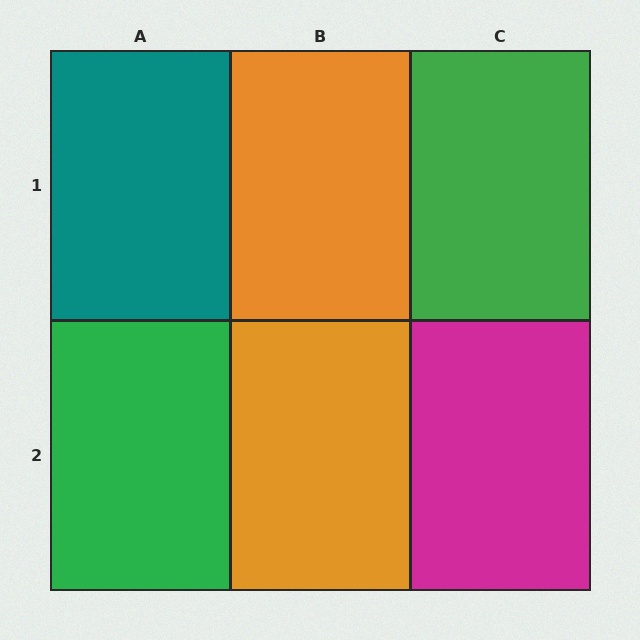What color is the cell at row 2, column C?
Magenta.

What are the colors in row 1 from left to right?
Teal, orange, green.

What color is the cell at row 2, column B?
Orange.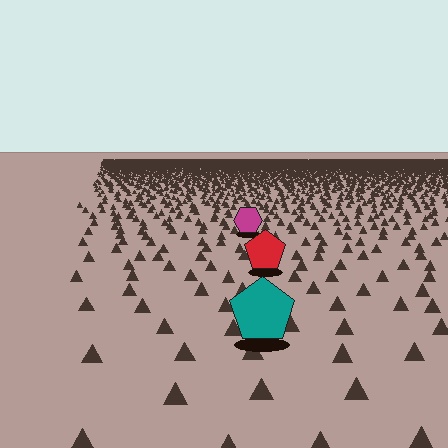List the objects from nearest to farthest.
From nearest to farthest: the teal pentagon, the red pentagon, the magenta hexagon.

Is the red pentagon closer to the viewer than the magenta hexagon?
Yes. The red pentagon is closer — you can tell from the texture gradient: the ground texture is coarser near it.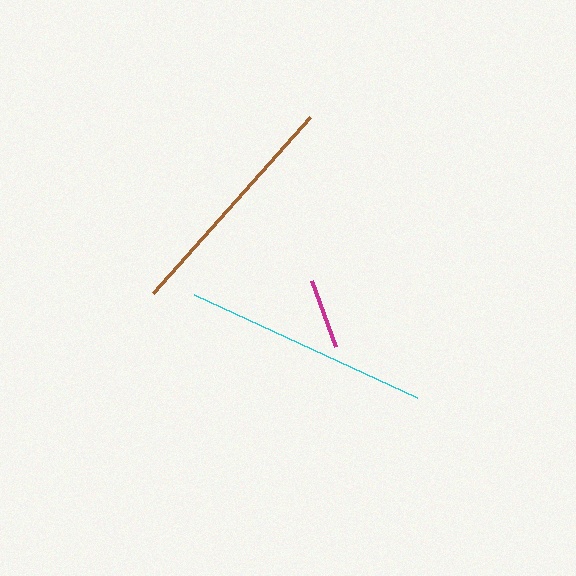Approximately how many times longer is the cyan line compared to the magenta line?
The cyan line is approximately 3.5 times the length of the magenta line.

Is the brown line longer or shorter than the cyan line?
The cyan line is longer than the brown line.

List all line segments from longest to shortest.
From longest to shortest: cyan, brown, magenta.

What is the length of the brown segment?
The brown segment is approximately 236 pixels long.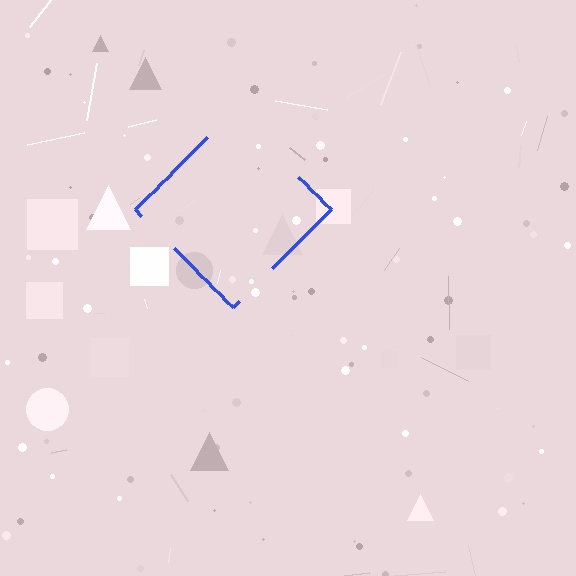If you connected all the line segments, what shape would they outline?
They would outline a diamond.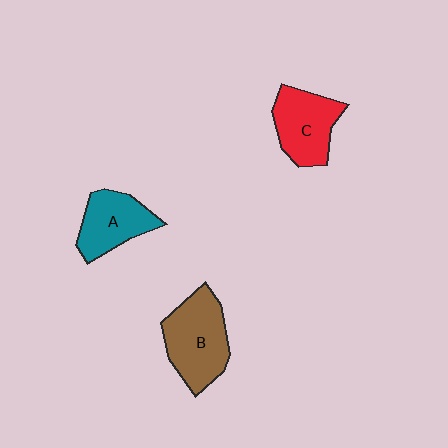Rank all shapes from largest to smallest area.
From largest to smallest: B (brown), C (red), A (teal).